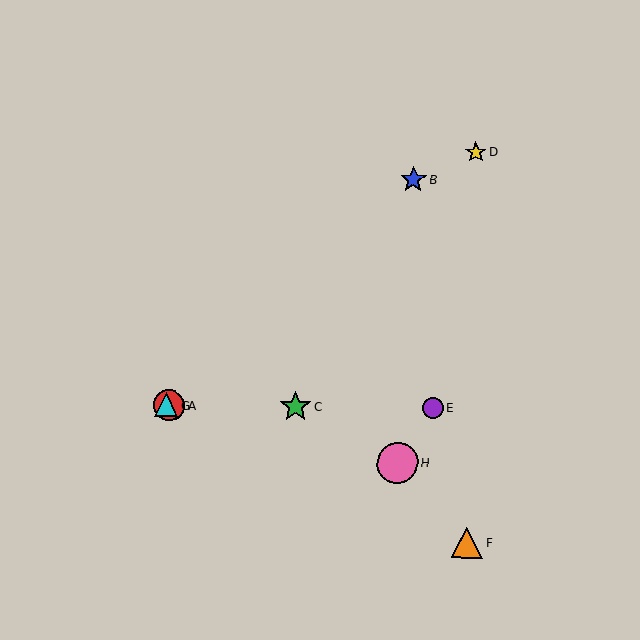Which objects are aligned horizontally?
Objects A, C, E, G are aligned horizontally.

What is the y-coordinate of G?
Object G is at y≈405.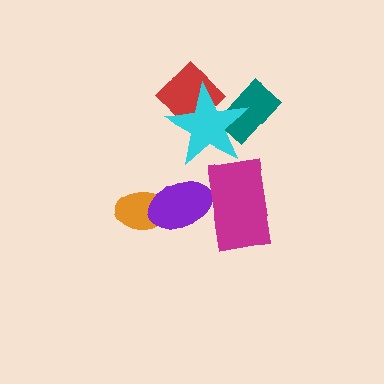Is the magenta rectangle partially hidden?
No, no other shape covers it.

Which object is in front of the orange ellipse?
The purple ellipse is in front of the orange ellipse.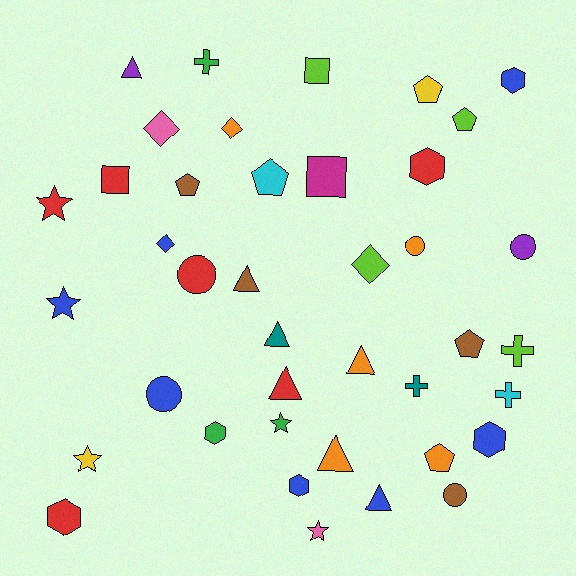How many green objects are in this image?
There are 3 green objects.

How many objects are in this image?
There are 40 objects.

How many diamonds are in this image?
There are 4 diamonds.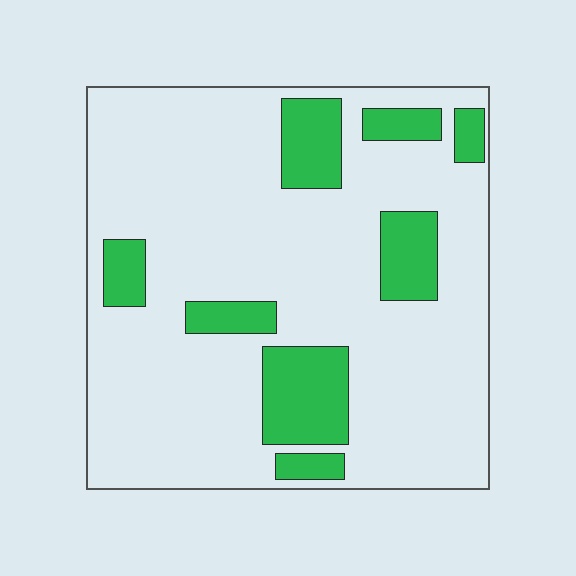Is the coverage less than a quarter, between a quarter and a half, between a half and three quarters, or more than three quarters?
Less than a quarter.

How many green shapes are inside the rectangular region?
8.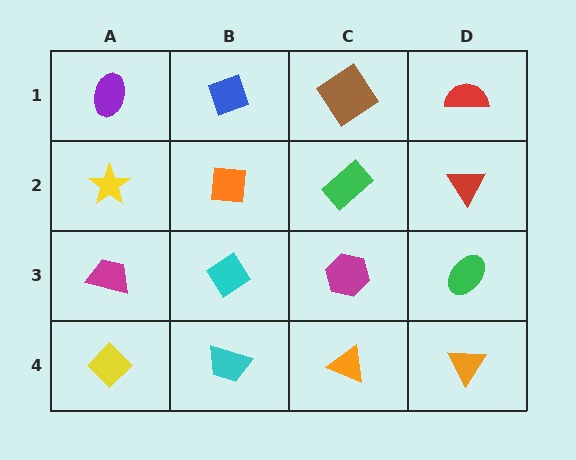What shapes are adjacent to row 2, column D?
A red semicircle (row 1, column D), a green ellipse (row 3, column D), a green rectangle (row 2, column C).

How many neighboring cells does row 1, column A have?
2.